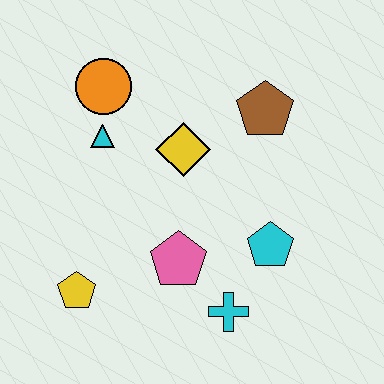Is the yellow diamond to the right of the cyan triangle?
Yes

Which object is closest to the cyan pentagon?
The cyan cross is closest to the cyan pentagon.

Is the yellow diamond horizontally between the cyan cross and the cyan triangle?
Yes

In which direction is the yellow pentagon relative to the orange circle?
The yellow pentagon is below the orange circle.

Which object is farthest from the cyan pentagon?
The orange circle is farthest from the cyan pentagon.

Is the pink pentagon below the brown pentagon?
Yes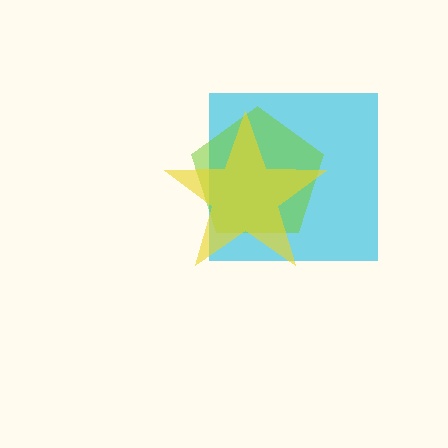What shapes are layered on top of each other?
The layered shapes are: a cyan square, a lime pentagon, a yellow star.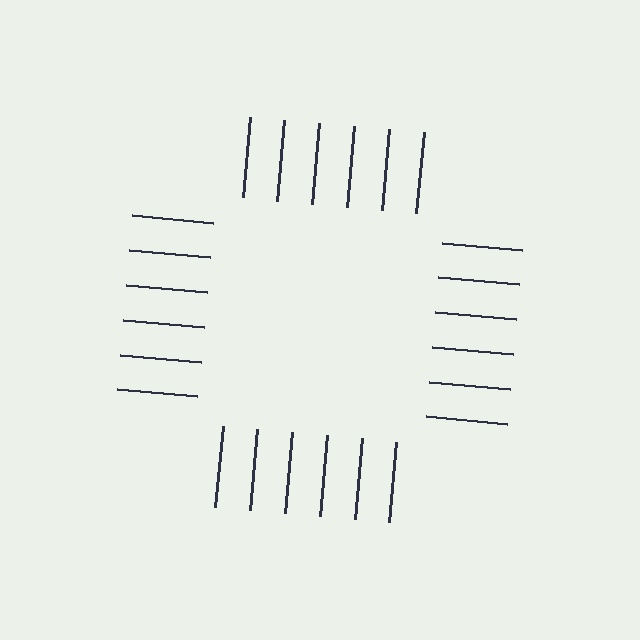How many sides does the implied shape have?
4 sides — the line-ends trace a square.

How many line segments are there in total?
24 — 6 along each of the 4 edges.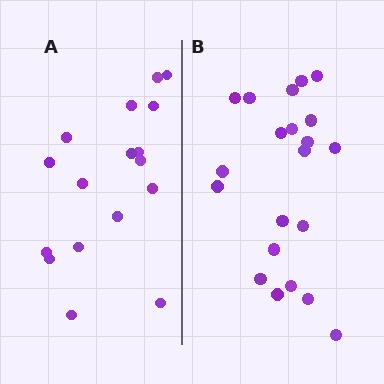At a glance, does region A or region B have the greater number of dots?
Region B (the right region) has more dots.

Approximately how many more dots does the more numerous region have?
Region B has about 4 more dots than region A.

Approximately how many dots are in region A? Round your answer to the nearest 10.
About 20 dots. (The exact count is 17, which rounds to 20.)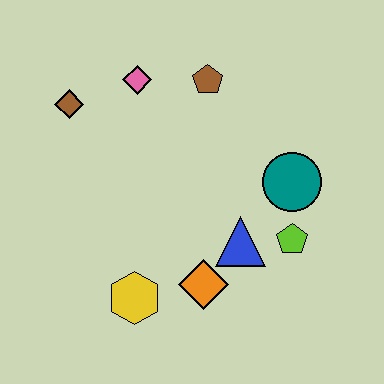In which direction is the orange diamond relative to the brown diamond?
The orange diamond is below the brown diamond.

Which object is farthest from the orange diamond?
The brown diamond is farthest from the orange diamond.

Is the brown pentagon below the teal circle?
No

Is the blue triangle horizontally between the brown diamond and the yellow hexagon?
No